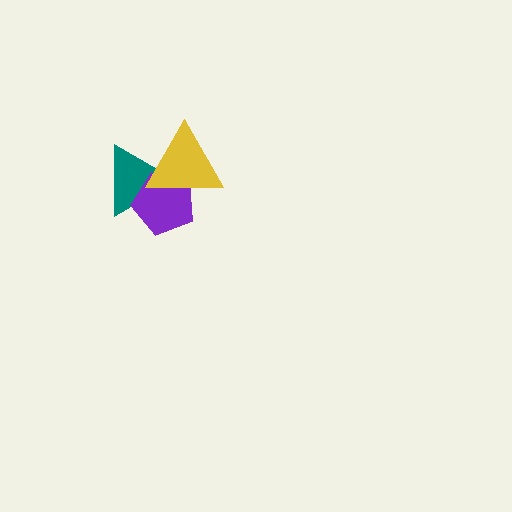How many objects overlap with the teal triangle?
2 objects overlap with the teal triangle.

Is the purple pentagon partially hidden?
Yes, it is partially covered by another shape.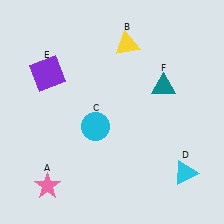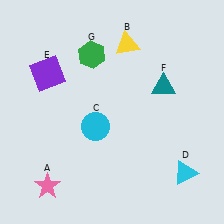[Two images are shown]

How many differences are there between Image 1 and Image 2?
There is 1 difference between the two images.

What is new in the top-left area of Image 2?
A green hexagon (G) was added in the top-left area of Image 2.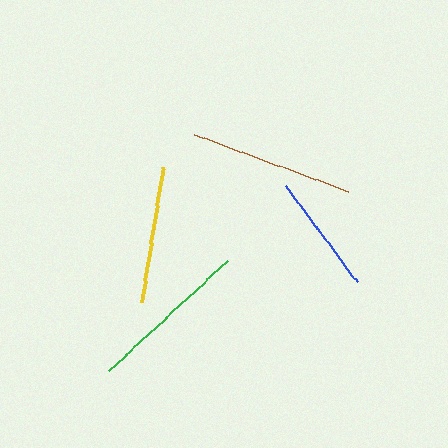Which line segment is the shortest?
The blue line is the shortest at approximately 120 pixels.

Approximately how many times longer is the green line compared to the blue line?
The green line is approximately 1.4 times the length of the blue line.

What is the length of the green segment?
The green segment is approximately 163 pixels long.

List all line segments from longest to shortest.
From longest to shortest: brown, green, yellow, blue.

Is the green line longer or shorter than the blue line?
The green line is longer than the blue line.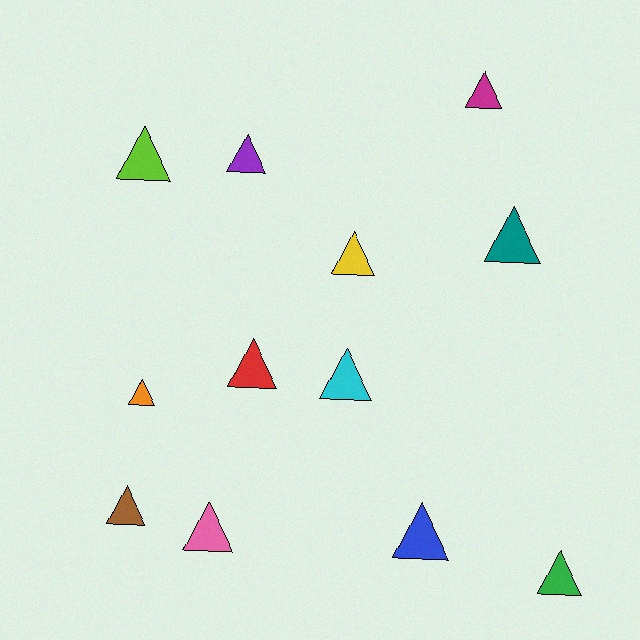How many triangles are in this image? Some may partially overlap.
There are 12 triangles.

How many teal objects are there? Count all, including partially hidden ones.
There is 1 teal object.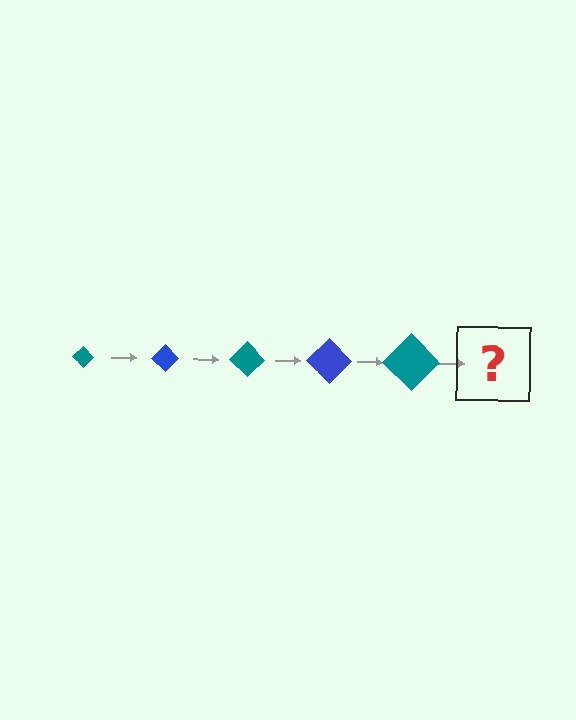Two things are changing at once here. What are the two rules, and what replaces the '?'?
The two rules are that the diamond grows larger each step and the color cycles through teal and blue. The '?' should be a blue diamond, larger than the previous one.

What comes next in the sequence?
The next element should be a blue diamond, larger than the previous one.